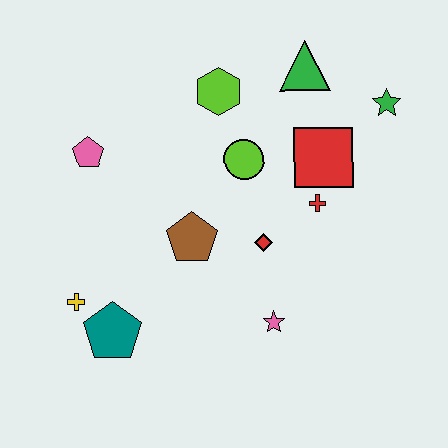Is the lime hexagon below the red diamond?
No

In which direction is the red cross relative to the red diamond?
The red cross is to the right of the red diamond.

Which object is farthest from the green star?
The yellow cross is farthest from the green star.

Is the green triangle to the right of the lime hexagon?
Yes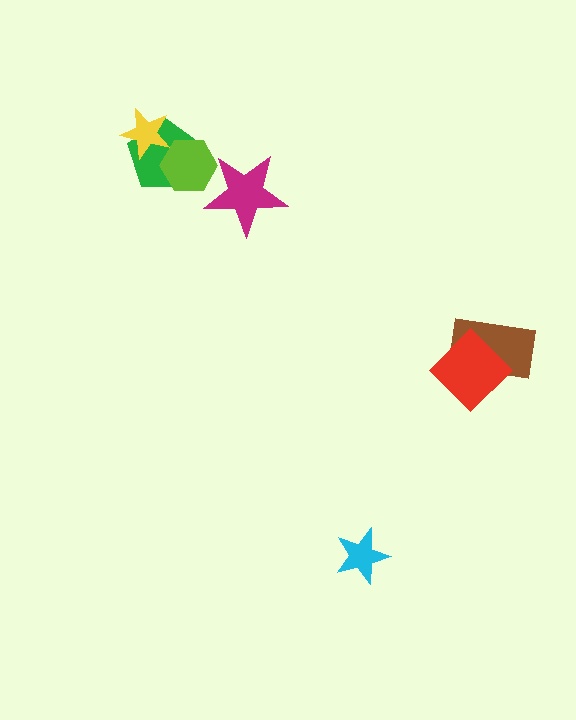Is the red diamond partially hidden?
No, no other shape covers it.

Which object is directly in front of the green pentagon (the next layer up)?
The lime hexagon is directly in front of the green pentagon.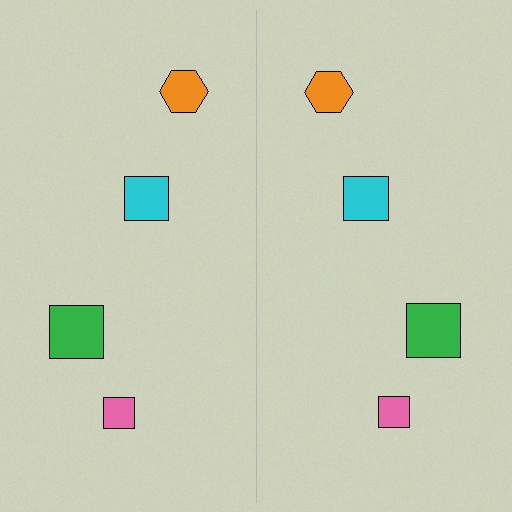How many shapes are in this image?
There are 8 shapes in this image.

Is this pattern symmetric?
Yes, this pattern has bilateral (reflection) symmetry.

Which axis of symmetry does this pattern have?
The pattern has a vertical axis of symmetry running through the center of the image.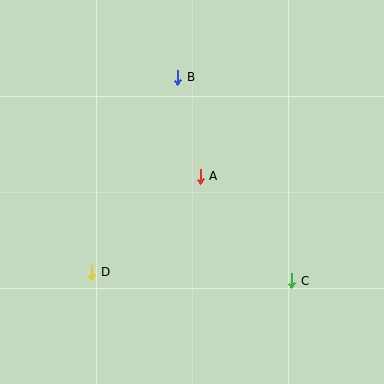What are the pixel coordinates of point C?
Point C is at (292, 281).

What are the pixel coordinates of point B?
Point B is at (178, 77).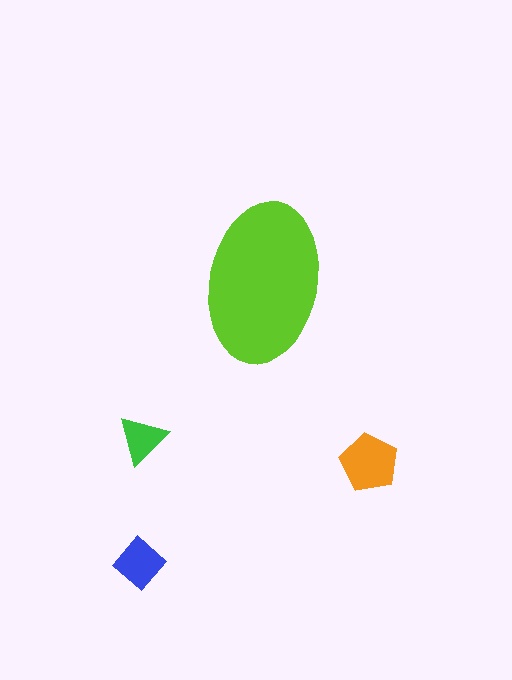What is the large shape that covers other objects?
A lime ellipse.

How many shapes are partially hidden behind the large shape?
0 shapes are partially hidden.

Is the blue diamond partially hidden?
No, the blue diamond is fully visible.